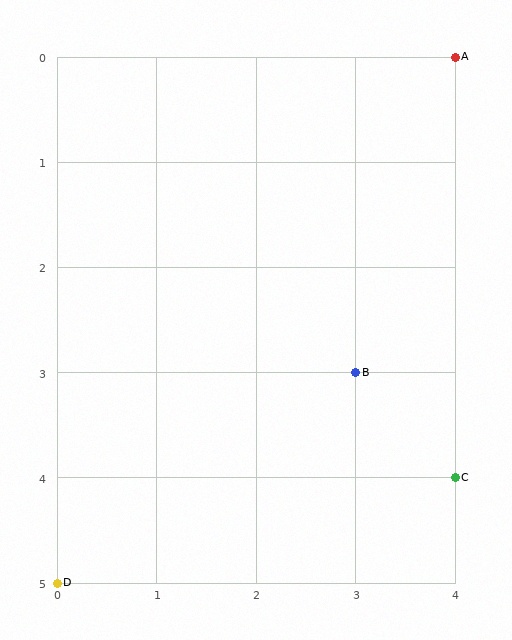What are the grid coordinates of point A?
Point A is at grid coordinates (4, 0).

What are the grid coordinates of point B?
Point B is at grid coordinates (3, 3).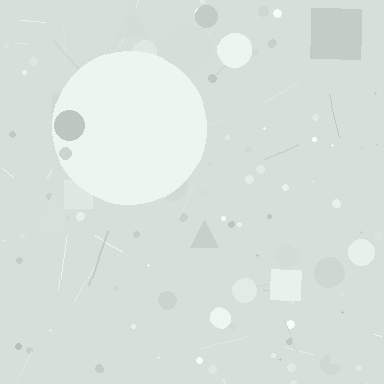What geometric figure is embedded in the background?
A circle is embedded in the background.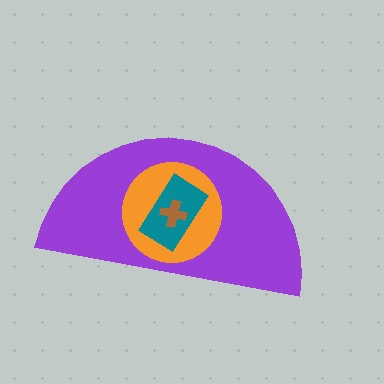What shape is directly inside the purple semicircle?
The orange circle.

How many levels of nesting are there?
4.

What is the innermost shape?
The brown cross.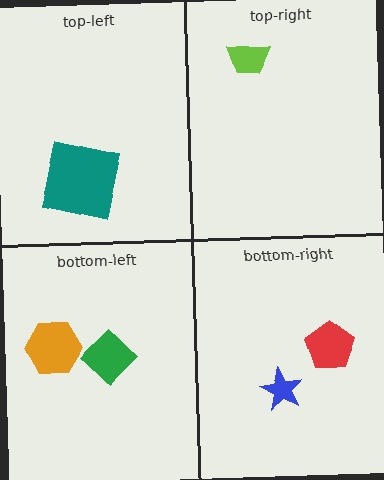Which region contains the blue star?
The bottom-right region.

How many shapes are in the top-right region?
1.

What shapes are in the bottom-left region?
The orange hexagon, the green diamond.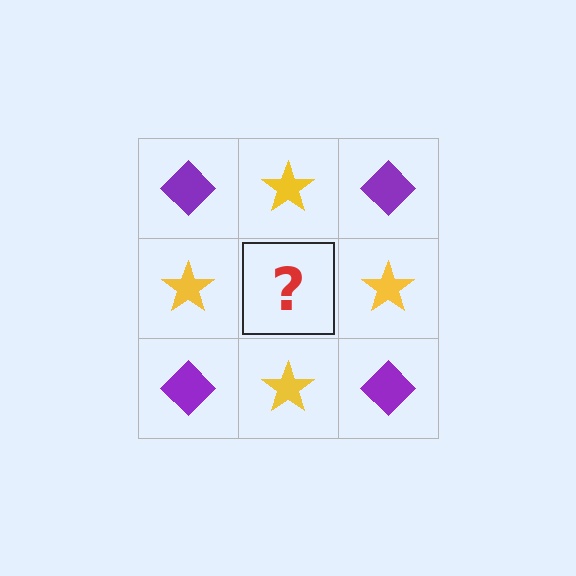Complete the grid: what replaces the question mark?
The question mark should be replaced with a purple diamond.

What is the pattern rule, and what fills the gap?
The rule is that it alternates purple diamond and yellow star in a checkerboard pattern. The gap should be filled with a purple diamond.